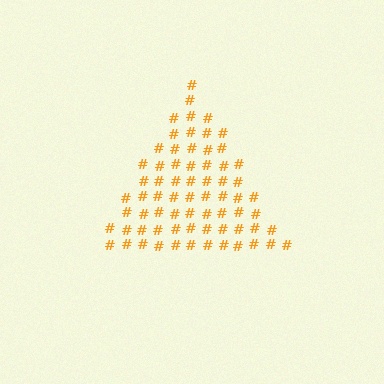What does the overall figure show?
The overall figure shows a triangle.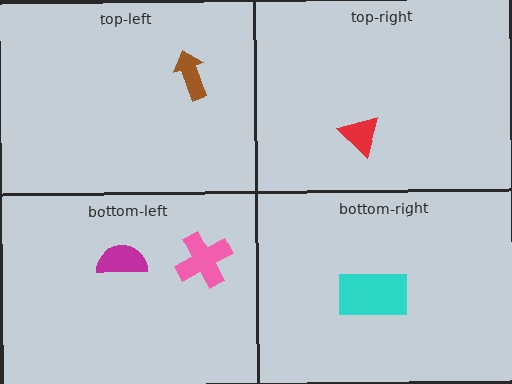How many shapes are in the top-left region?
1.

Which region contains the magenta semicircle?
The bottom-left region.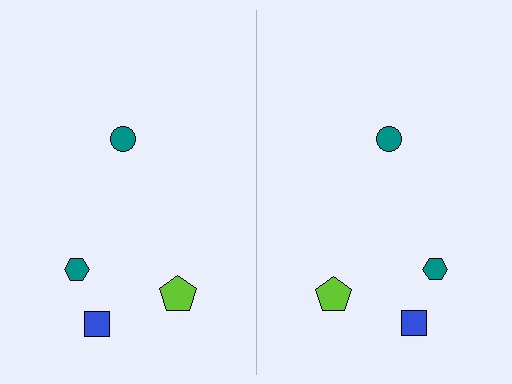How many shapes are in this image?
There are 8 shapes in this image.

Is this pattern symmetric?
Yes, this pattern has bilateral (reflection) symmetry.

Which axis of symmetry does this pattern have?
The pattern has a vertical axis of symmetry running through the center of the image.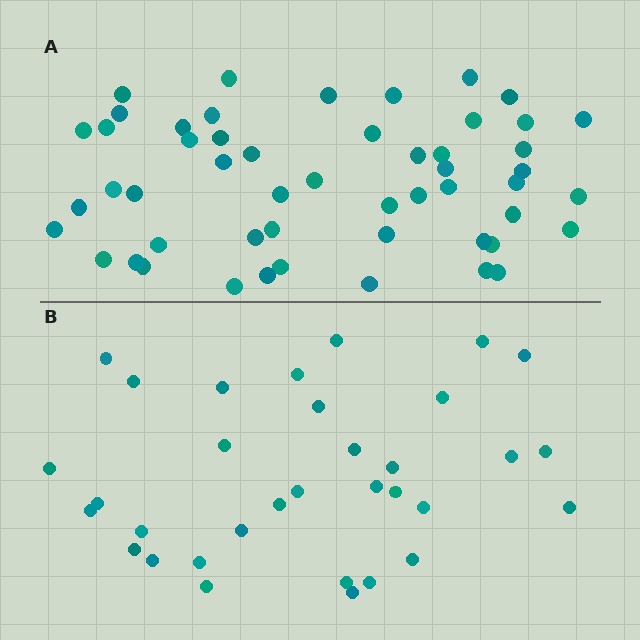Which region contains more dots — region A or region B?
Region A (the top region) has more dots.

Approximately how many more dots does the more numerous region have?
Region A has approximately 20 more dots than region B.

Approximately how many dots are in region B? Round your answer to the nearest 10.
About 30 dots. (The exact count is 33, which rounds to 30.)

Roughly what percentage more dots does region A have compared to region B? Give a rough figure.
About 60% more.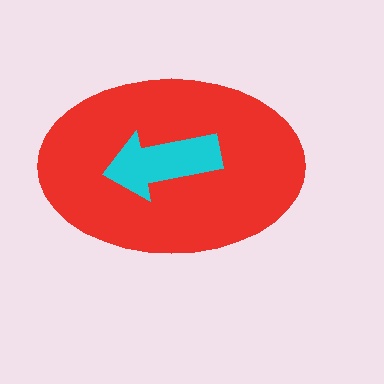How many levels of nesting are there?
2.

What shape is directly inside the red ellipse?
The cyan arrow.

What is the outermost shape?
The red ellipse.